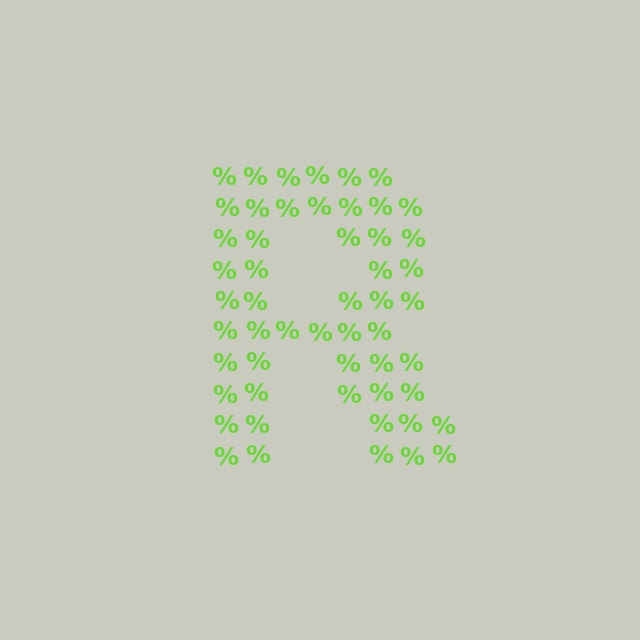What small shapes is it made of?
It is made of small percent signs.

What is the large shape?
The large shape is the letter R.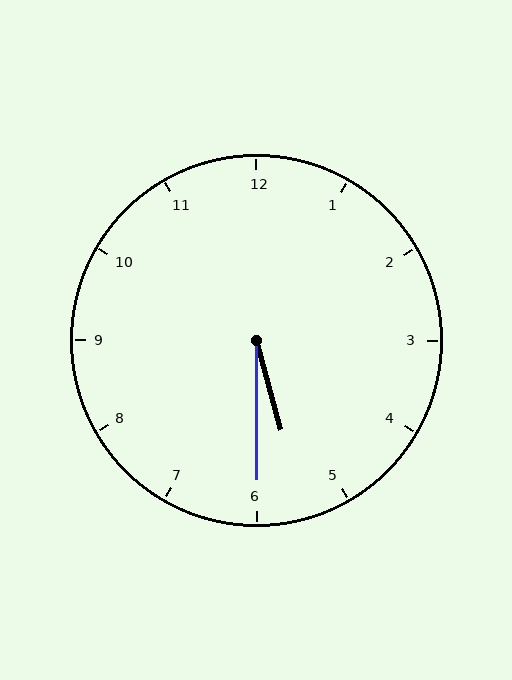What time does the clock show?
5:30.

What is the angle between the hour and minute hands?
Approximately 15 degrees.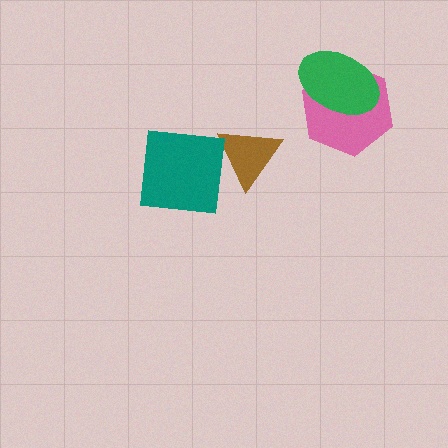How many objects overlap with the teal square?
0 objects overlap with the teal square.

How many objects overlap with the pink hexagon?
1 object overlaps with the pink hexagon.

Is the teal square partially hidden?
No, no other shape covers it.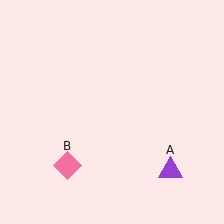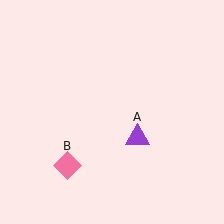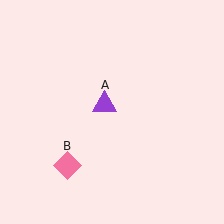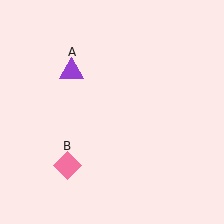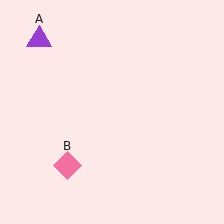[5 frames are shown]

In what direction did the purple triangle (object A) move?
The purple triangle (object A) moved up and to the left.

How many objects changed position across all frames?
1 object changed position: purple triangle (object A).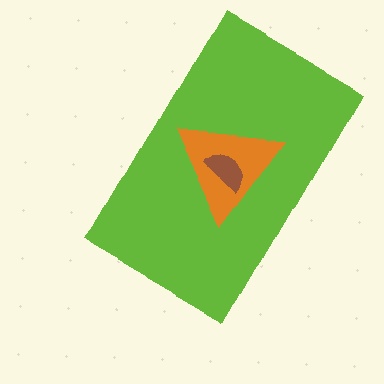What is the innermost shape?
The brown semicircle.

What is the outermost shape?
The lime rectangle.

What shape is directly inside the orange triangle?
The brown semicircle.